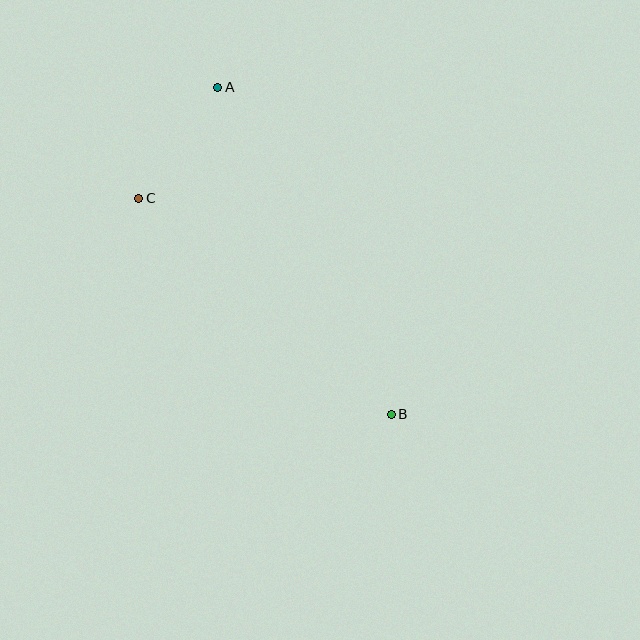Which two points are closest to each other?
Points A and C are closest to each other.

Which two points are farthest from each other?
Points A and B are farthest from each other.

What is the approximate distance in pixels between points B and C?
The distance between B and C is approximately 332 pixels.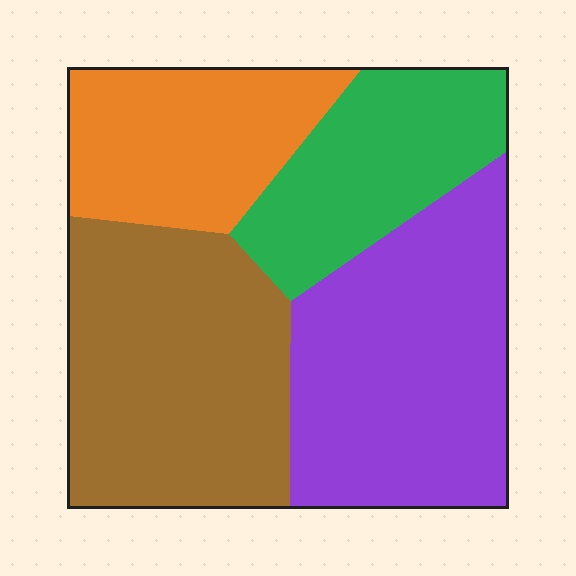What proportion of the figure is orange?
Orange takes up about one fifth (1/5) of the figure.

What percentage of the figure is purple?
Purple takes up between a quarter and a half of the figure.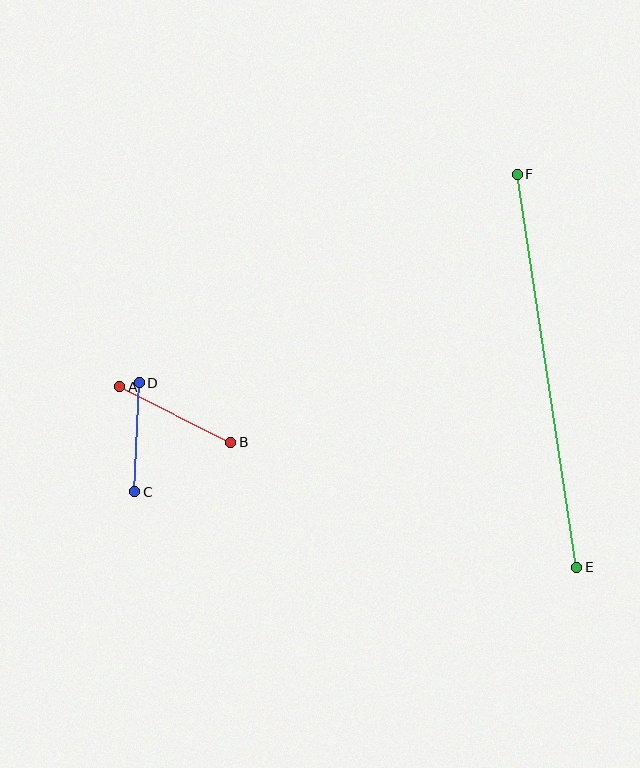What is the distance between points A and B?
The distance is approximately 124 pixels.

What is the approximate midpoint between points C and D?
The midpoint is at approximately (137, 437) pixels.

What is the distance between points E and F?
The distance is approximately 397 pixels.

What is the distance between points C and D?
The distance is approximately 109 pixels.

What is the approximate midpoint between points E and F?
The midpoint is at approximately (547, 371) pixels.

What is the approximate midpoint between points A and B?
The midpoint is at approximately (175, 415) pixels.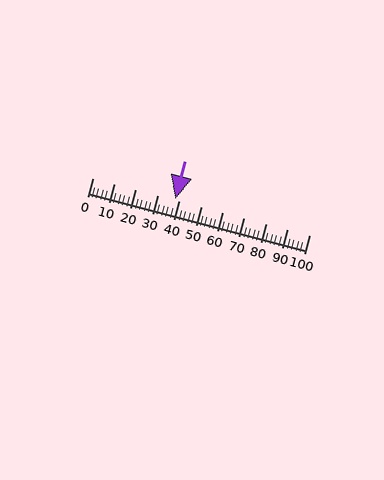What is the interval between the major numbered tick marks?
The major tick marks are spaced 10 units apart.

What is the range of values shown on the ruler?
The ruler shows values from 0 to 100.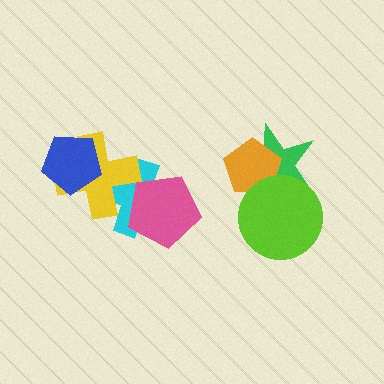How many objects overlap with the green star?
2 objects overlap with the green star.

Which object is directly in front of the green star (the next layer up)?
The orange pentagon is directly in front of the green star.